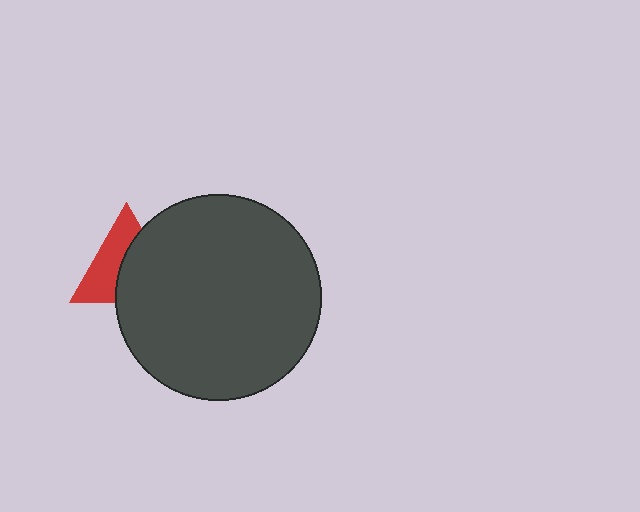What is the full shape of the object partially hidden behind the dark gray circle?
The partially hidden object is a red triangle.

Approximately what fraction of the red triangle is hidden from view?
Roughly 52% of the red triangle is hidden behind the dark gray circle.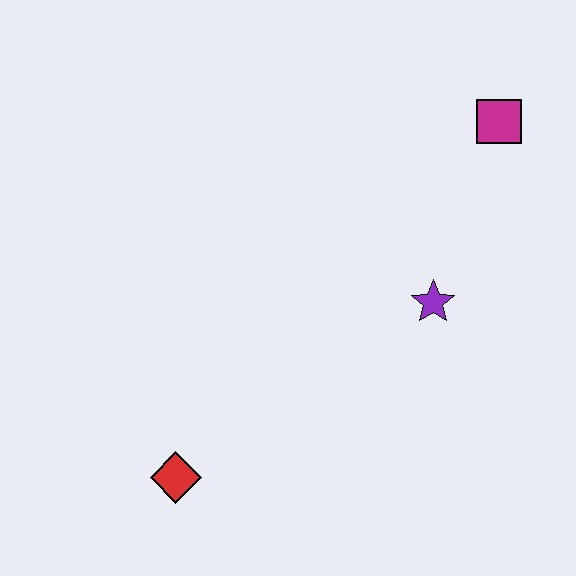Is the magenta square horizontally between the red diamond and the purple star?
No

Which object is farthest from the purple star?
The red diamond is farthest from the purple star.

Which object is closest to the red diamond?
The purple star is closest to the red diamond.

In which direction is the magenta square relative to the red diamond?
The magenta square is above the red diamond.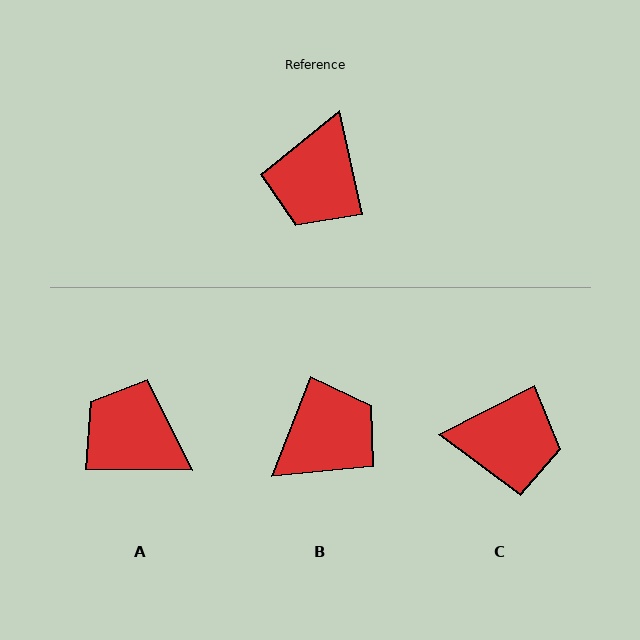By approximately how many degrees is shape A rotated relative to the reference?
Approximately 103 degrees clockwise.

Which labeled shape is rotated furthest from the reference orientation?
B, about 146 degrees away.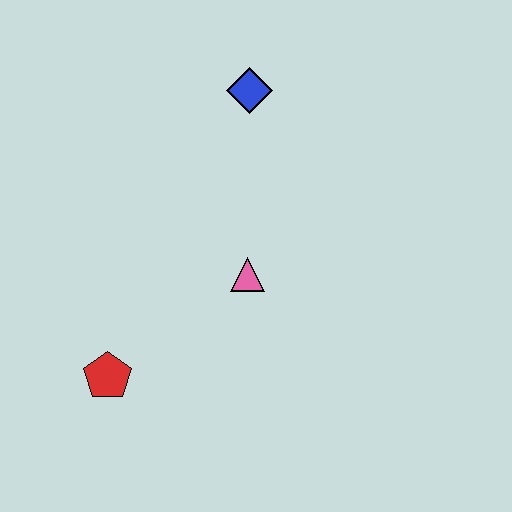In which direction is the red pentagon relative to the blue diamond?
The red pentagon is below the blue diamond.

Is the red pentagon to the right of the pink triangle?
No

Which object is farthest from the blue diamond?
The red pentagon is farthest from the blue diamond.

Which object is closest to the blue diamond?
The pink triangle is closest to the blue diamond.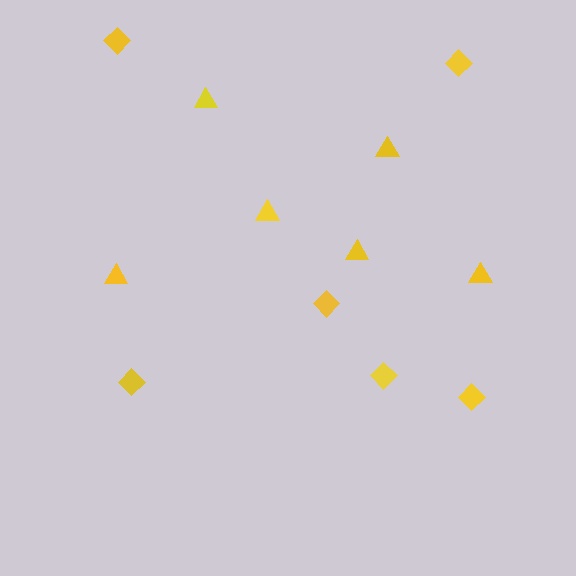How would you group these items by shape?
There are 2 groups: one group of triangles (6) and one group of diamonds (6).